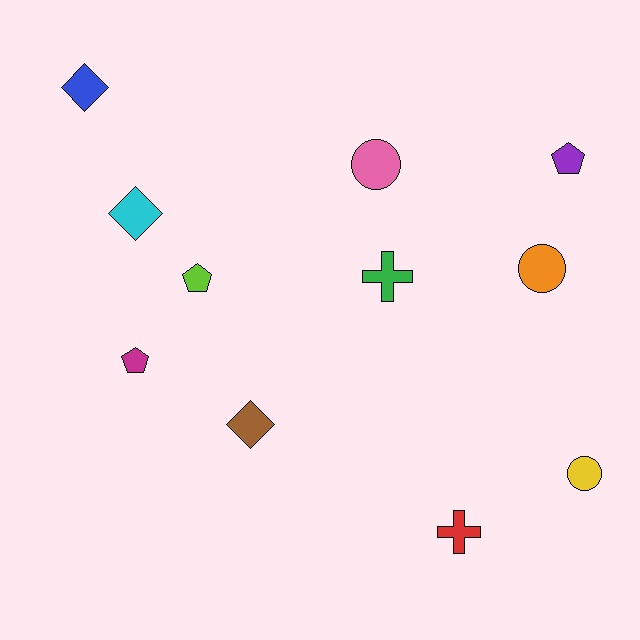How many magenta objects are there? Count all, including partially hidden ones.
There is 1 magenta object.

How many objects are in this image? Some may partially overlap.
There are 11 objects.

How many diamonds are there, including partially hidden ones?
There are 3 diamonds.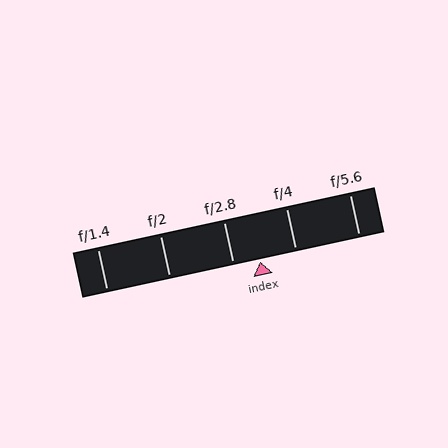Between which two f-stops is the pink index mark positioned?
The index mark is between f/2.8 and f/4.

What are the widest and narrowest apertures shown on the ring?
The widest aperture shown is f/1.4 and the narrowest is f/5.6.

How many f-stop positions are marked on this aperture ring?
There are 5 f-stop positions marked.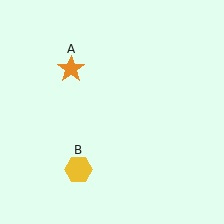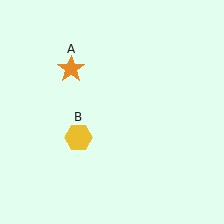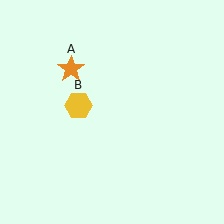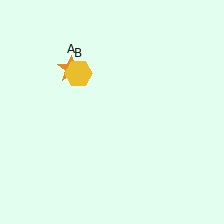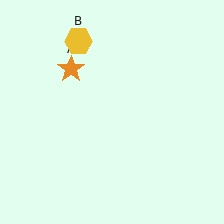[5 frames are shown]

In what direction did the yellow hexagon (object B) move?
The yellow hexagon (object B) moved up.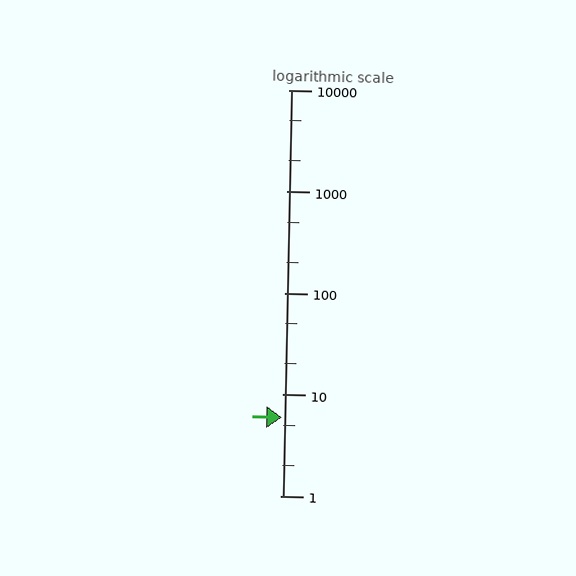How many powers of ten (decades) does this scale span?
The scale spans 4 decades, from 1 to 10000.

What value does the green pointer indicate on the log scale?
The pointer indicates approximately 5.9.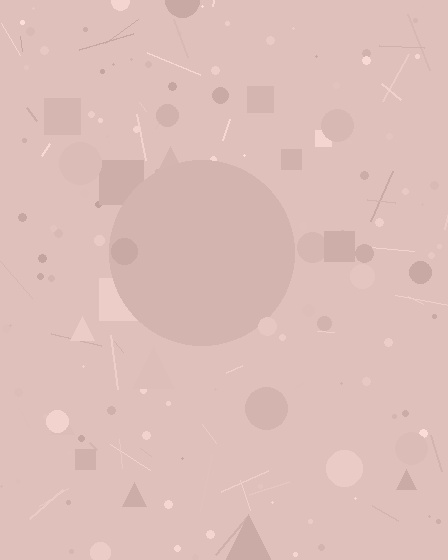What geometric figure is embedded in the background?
A circle is embedded in the background.